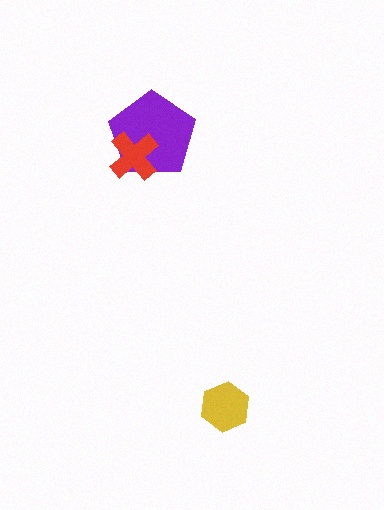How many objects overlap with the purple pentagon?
1 object overlaps with the purple pentagon.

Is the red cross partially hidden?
No, no other shape covers it.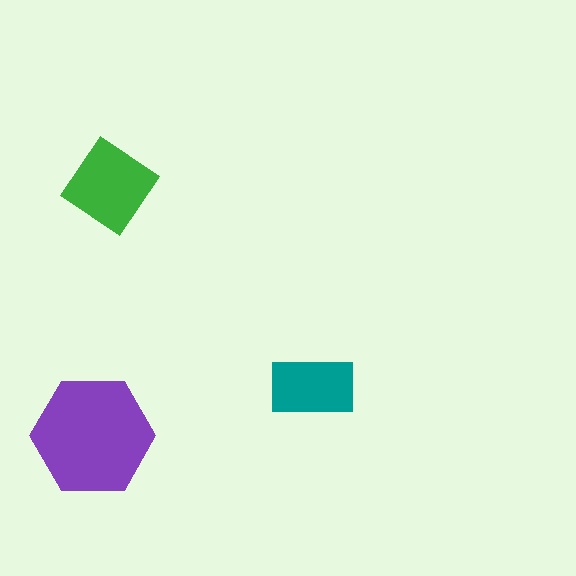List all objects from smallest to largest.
The teal rectangle, the green diamond, the purple hexagon.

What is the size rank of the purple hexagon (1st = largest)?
1st.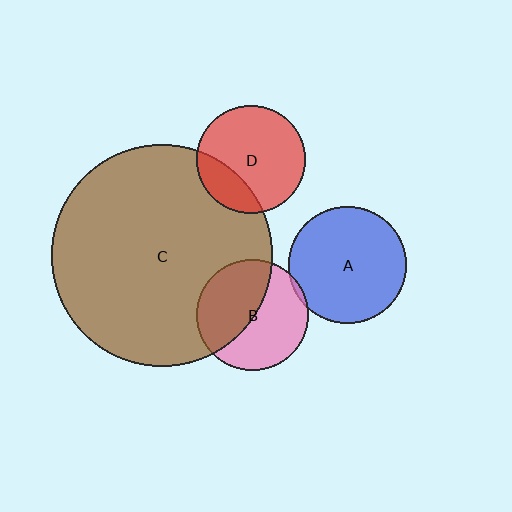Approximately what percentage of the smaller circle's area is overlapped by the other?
Approximately 5%.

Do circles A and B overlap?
Yes.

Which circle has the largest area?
Circle C (brown).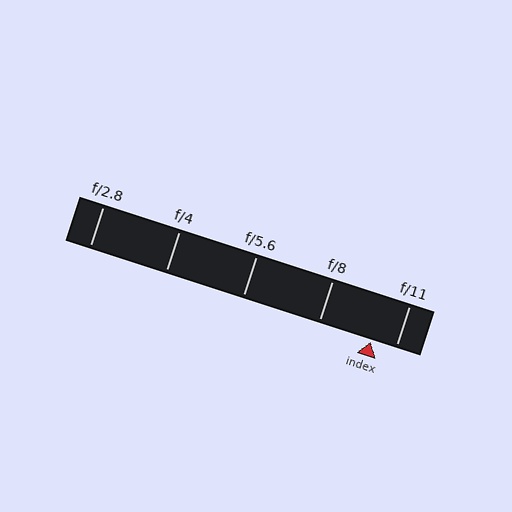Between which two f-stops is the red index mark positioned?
The index mark is between f/8 and f/11.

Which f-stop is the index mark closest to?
The index mark is closest to f/11.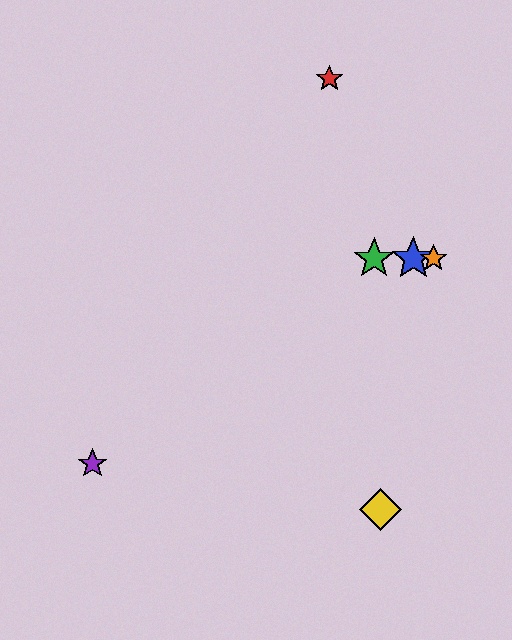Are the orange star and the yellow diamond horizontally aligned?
No, the orange star is at y≈259 and the yellow diamond is at y≈509.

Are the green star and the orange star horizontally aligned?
Yes, both are at y≈259.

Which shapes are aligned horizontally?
The blue star, the green star, the orange star are aligned horizontally.